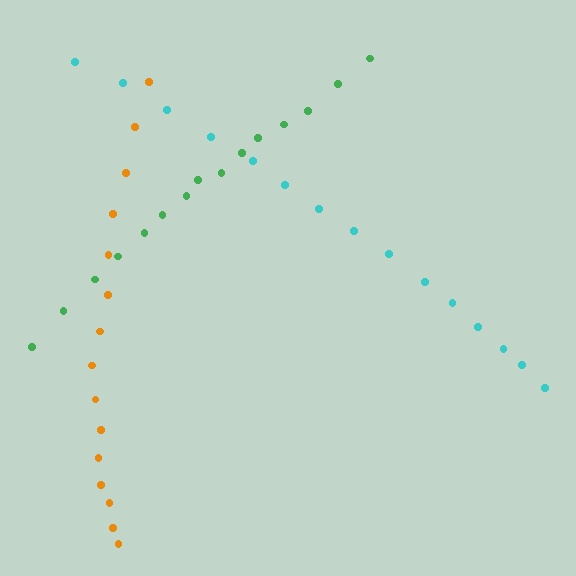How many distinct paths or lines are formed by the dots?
There are 3 distinct paths.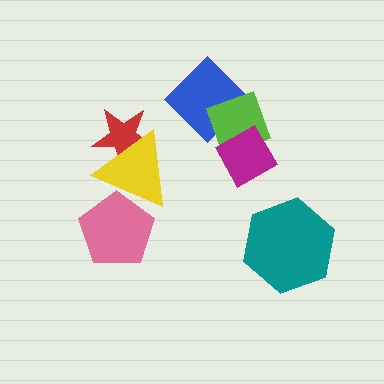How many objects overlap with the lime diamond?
2 objects overlap with the lime diamond.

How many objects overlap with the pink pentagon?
1 object overlaps with the pink pentagon.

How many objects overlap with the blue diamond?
1 object overlaps with the blue diamond.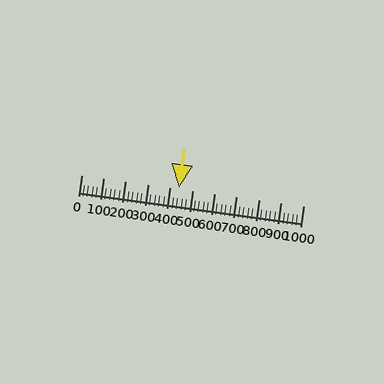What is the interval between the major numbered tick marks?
The major tick marks are spaced 100 units apart.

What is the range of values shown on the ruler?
The ruler shows values from 0 to 1000.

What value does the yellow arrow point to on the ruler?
The yellow arrow points to approximately 440.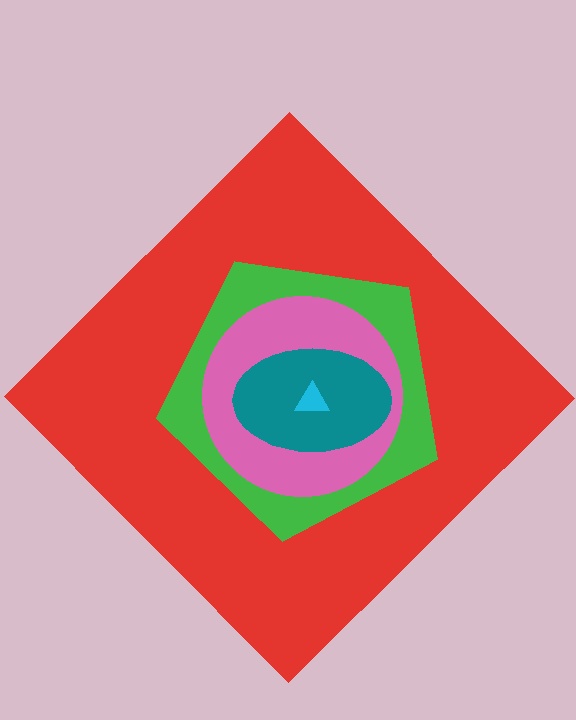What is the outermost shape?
The red diamond.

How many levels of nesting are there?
5.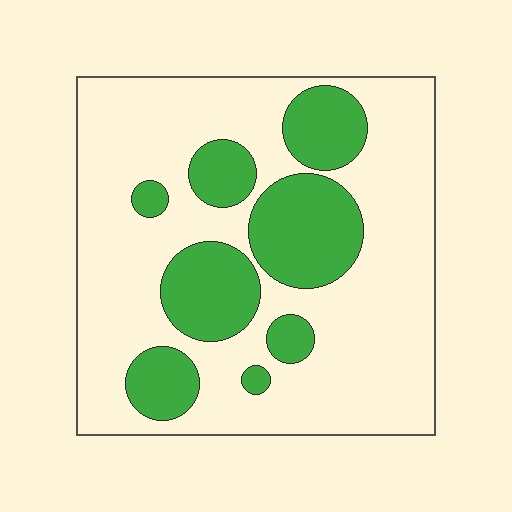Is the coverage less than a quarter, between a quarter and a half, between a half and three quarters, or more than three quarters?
Between a quarter and a half.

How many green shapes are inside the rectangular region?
8.